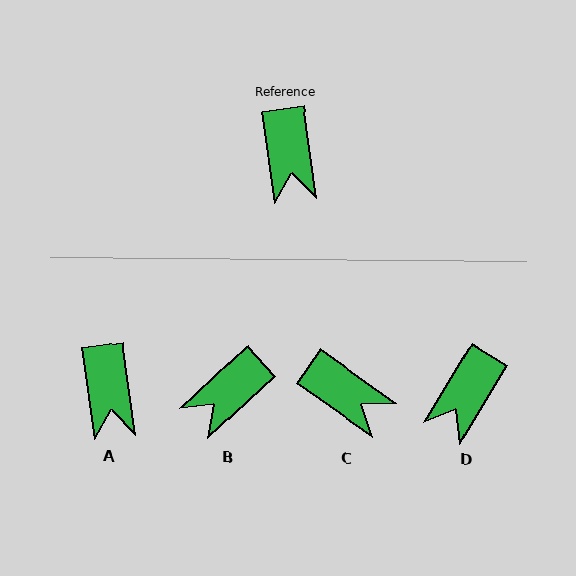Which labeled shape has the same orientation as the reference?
A.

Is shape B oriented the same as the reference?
No, it is off by about 55 degrees.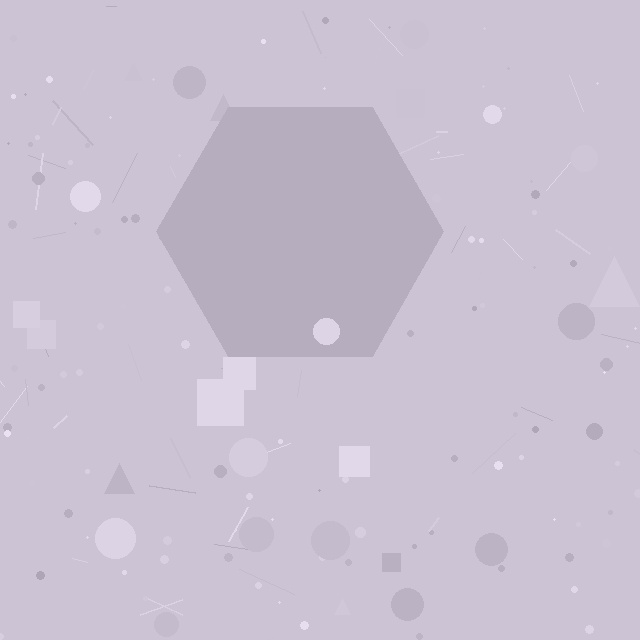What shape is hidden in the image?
A hexagon is hidden in the image.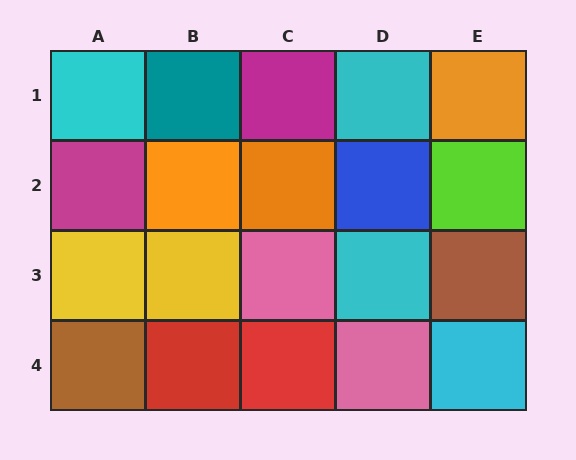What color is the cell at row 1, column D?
Cyan.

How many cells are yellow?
2 cells are yellow.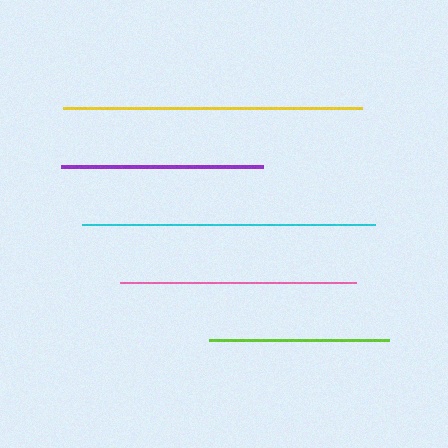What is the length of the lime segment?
The lime segment is approximately 180 pixels long.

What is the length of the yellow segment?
The yellow segment is approximately 299 pixels long.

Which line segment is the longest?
The yellow line is the longest at approximately 299 pixels.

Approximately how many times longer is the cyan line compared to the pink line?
The cyan line is approximately 1.2 times the length of the pink line.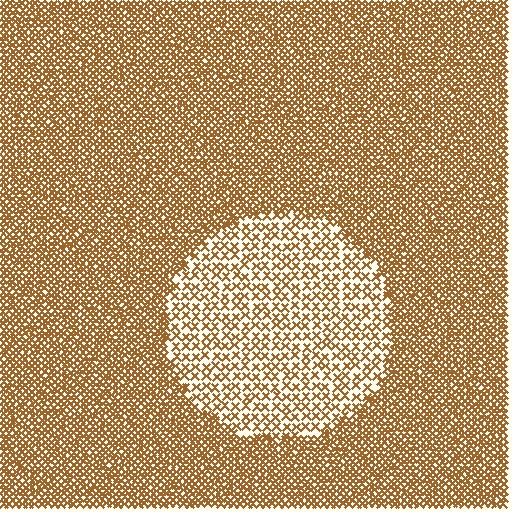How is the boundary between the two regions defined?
The boundary is defined by a change in element density (approximately 2.4x ratio). All elements are the same color, size, and shape.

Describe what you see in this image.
The image contains small brown elements arranged at two different densities. A circle-shaped region is visible where the elements are less densely packed than the surrounding area.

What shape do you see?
I see a circle.